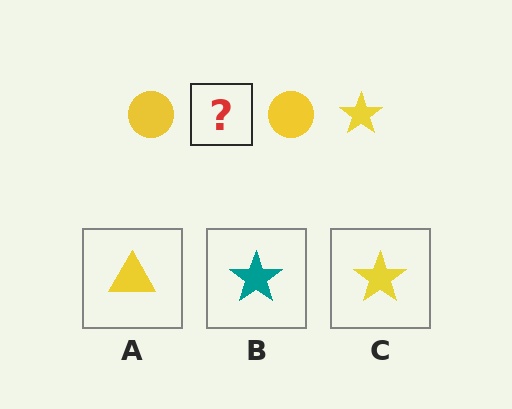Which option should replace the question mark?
Option C.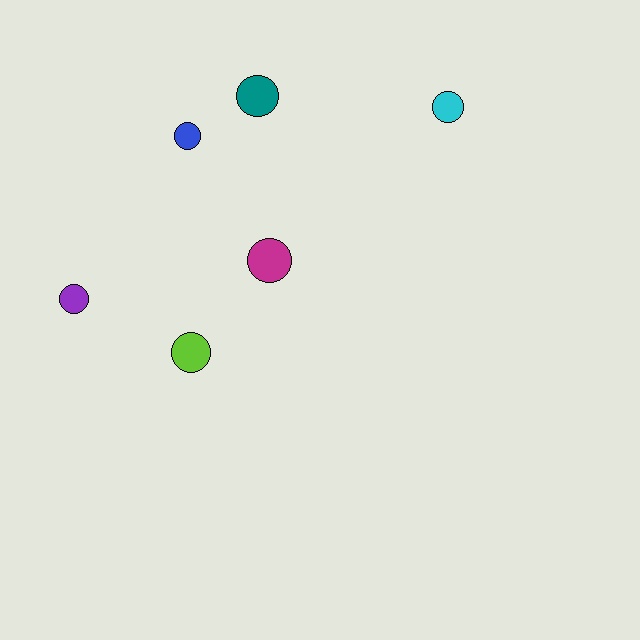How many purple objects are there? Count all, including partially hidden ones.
There is 1 purple object.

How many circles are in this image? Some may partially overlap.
There are 6 circles.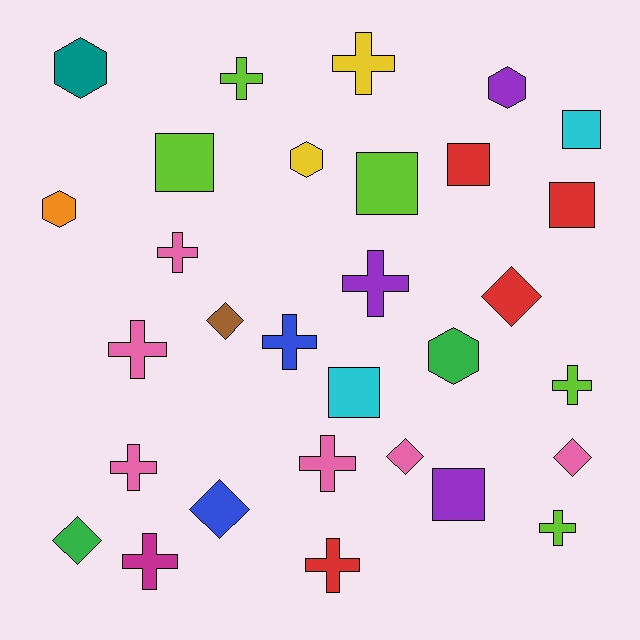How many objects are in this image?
There are 30 objects.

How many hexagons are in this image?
There are 5 hexagons.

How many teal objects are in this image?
There is 1 teal object.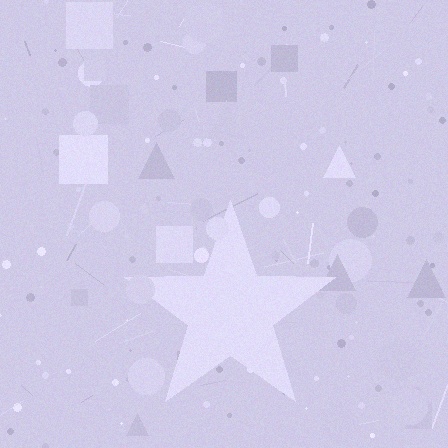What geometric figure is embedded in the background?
A star is embedded in the background.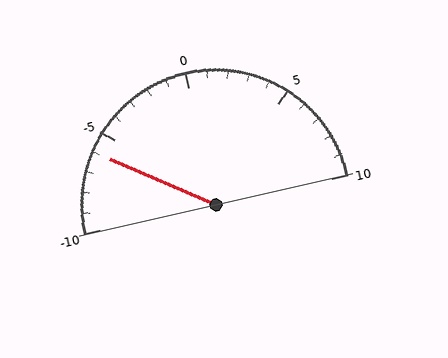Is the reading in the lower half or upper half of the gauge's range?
The reading is in the lower half of the range (-10 to 10).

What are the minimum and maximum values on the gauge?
The gauge ranges from -10 to 10.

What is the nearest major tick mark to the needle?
The nearest major tick mark is -5.